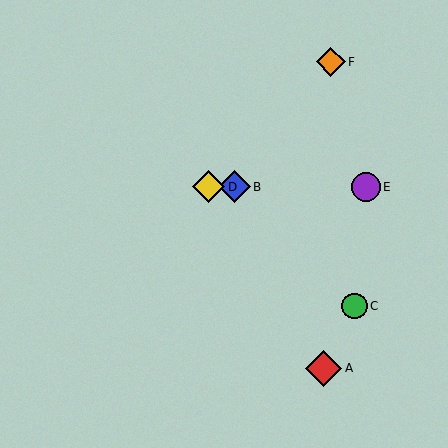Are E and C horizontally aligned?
No, E is at y≈187 and C is at y≈306.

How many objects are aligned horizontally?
3 objects (B, D, E) are aligned horizontally.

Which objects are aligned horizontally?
Objects B, D, E are aligned horizontally.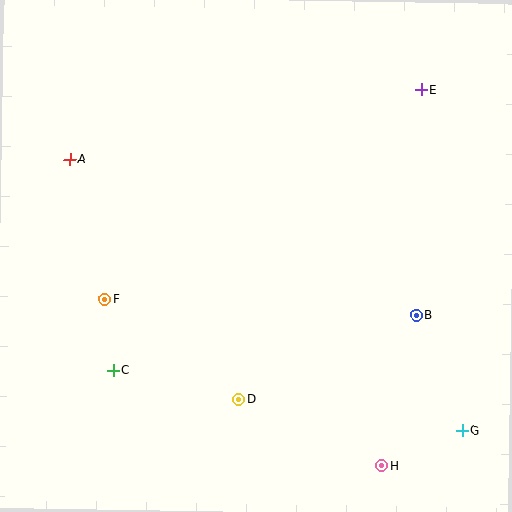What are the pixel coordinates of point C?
Point C is at (113, 370).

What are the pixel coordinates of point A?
Point A is at (70, 159).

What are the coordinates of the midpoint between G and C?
The midpoint between G and C is at (288, 400).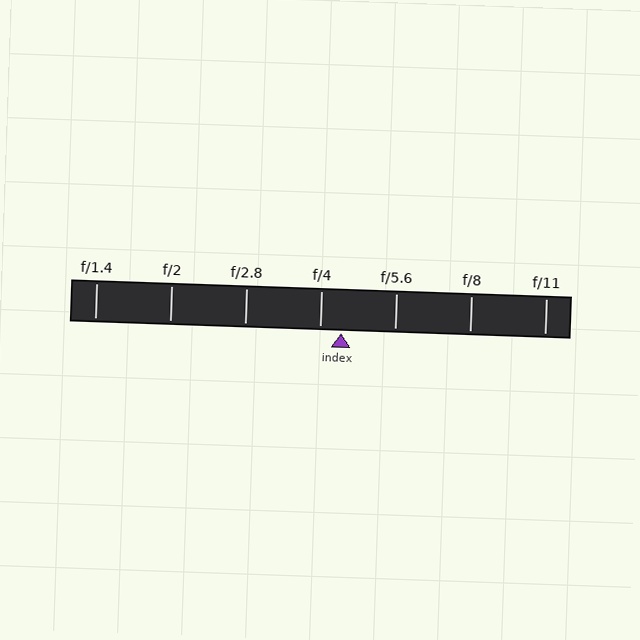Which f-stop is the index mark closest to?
The index mark is closest to f/4.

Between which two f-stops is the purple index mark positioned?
The index mark is between f/4 and f/5.6.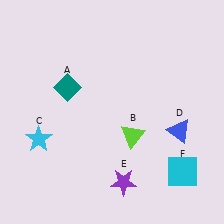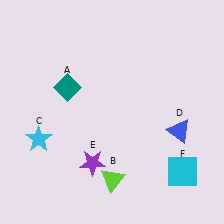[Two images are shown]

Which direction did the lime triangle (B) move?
The lime triangle (B) moved down.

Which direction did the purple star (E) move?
The purple star (E) moved left.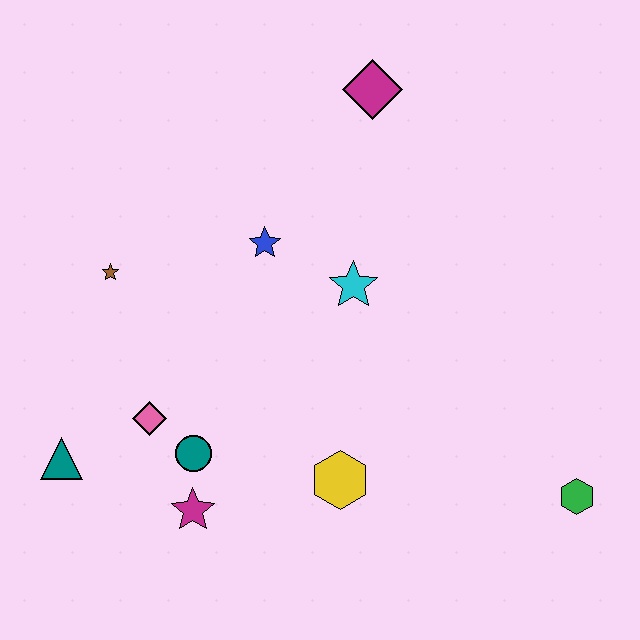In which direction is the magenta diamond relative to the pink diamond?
The magenta diamond is above the pink diamond.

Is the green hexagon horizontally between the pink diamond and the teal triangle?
No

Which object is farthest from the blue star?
The green hexagon is farthest from the blue star.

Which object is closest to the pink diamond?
The teal circle is closest to the pink diamond.